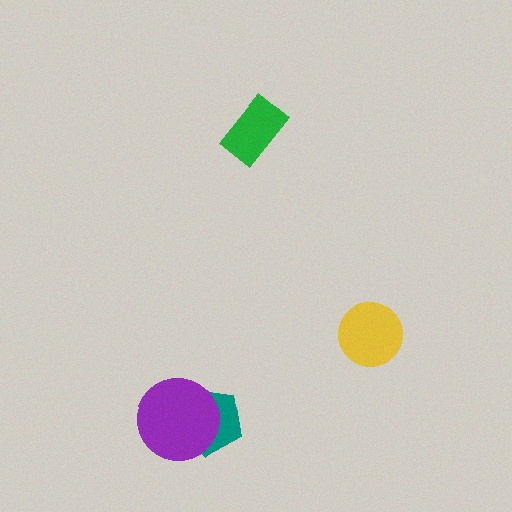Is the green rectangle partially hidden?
No, no other shape covers it.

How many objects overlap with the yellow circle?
0 objects overlap with the yellow circle.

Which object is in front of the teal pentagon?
The purple circle is in front of the teal pentagon.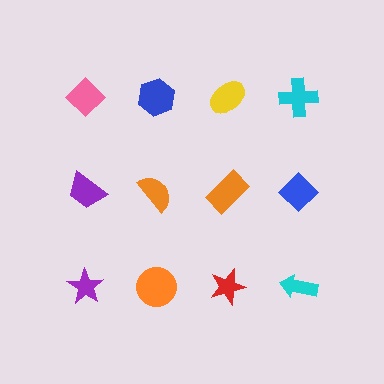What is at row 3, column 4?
A cyan arrow.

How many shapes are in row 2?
4 shapes.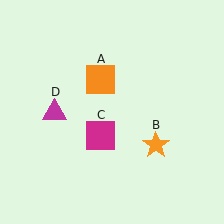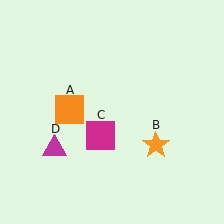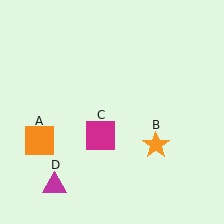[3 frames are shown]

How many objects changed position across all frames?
2 objects changed position: orange square (object A), magenta triangle (object D).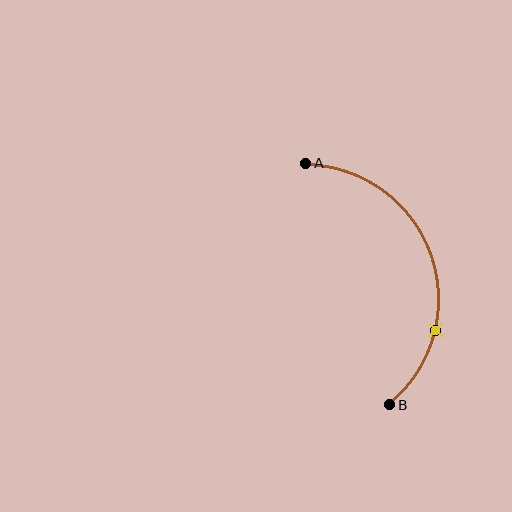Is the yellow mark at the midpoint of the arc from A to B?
No. The yellow mark lies on the arc but is closer to endpoint B. The arc midpoint would be at the point on the curve equidistant along the arc from both A and B.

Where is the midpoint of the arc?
The arc midpoint is the point on the curve farthest from the straight line joining A and B. It sits to the right of that line.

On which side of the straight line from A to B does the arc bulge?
The arc bulges to the right of the straight line connecting A and B.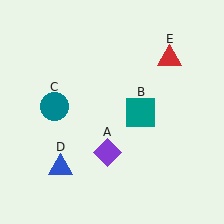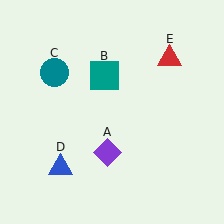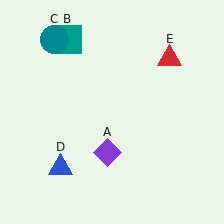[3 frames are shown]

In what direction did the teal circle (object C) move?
The teal circle (object C) moved up.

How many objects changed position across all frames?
2 objects changed position: teal square (object B), teal circle (object C).